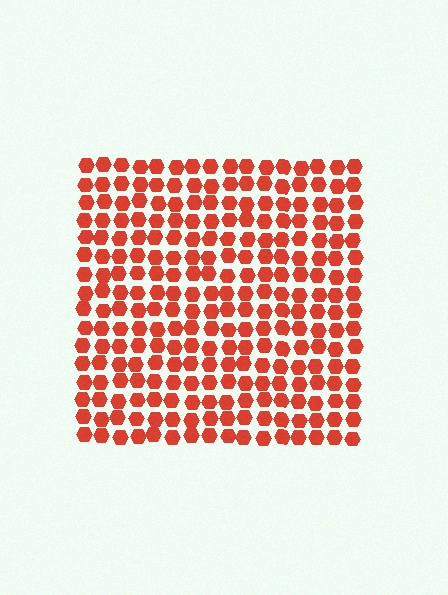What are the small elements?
The small elements are hexagons.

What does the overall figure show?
The overall figure shows a square.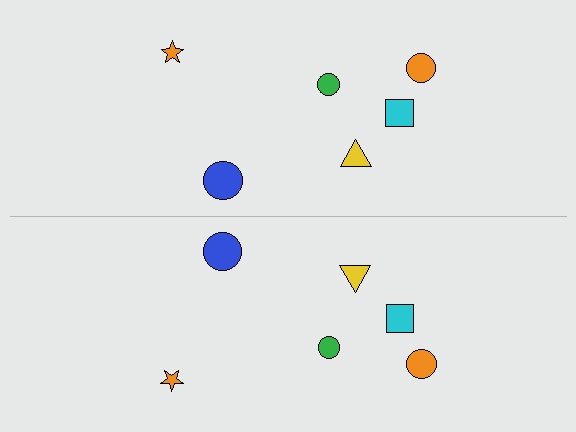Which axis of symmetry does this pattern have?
The pattern has a horizontal axis of symmetry running through the center of the image.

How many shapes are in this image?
There are 12 shapes in this image.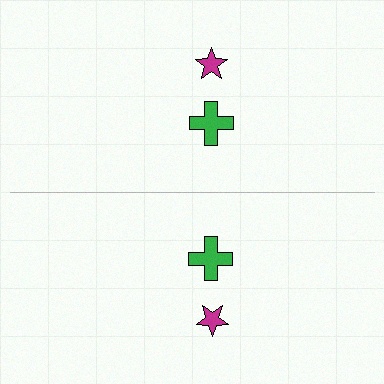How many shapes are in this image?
There are 4 shapes in this image.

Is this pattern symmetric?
Yes, this pattern has bilateral (reflection) symmetry.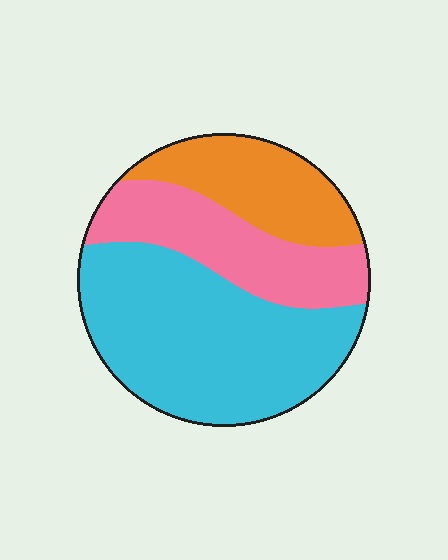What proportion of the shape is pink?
Pink takes up about one quarter (1/4) of the shape.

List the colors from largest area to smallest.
From largest to smallest: cyan, pink, orange.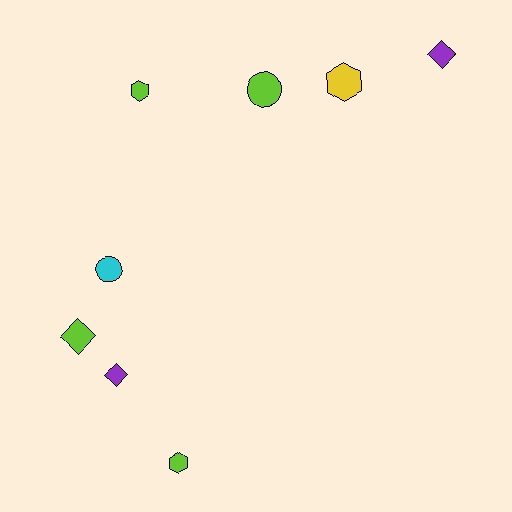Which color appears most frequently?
Lime, with 4 objects.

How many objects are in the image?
There are 8 objects.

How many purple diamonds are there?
There are 2 purple diamonds.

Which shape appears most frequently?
Diamond, with 3 objects.